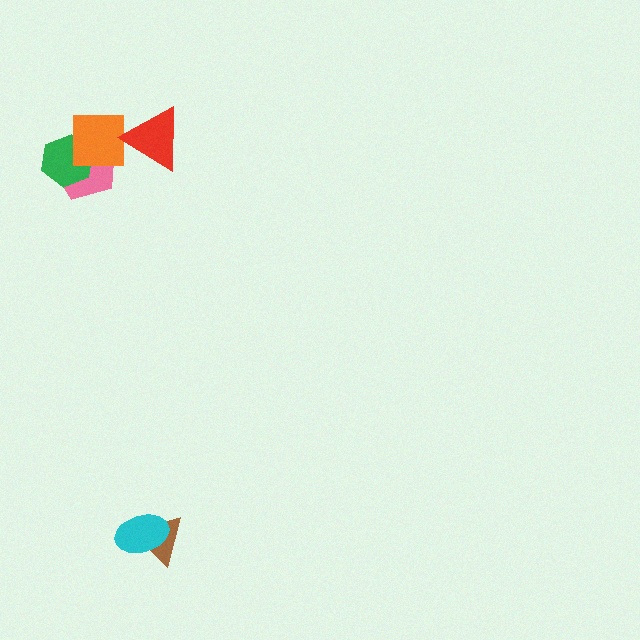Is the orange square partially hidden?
Yes, it is partially covered by another shape.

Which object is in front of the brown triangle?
The cyan ellipse is in front of the brown triangle.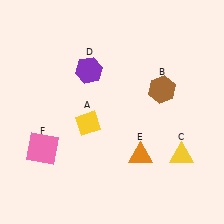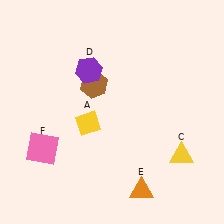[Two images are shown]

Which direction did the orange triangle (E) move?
The orange triangle (E) moved down.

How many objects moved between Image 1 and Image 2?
2 objects moved between the two images.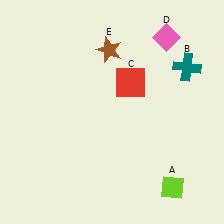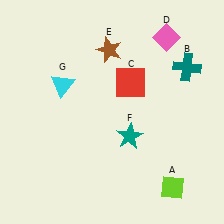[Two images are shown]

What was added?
A teal star (F), a cyan triangle (G) were added in Image 2.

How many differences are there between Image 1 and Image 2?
There are 2 differences between the two images.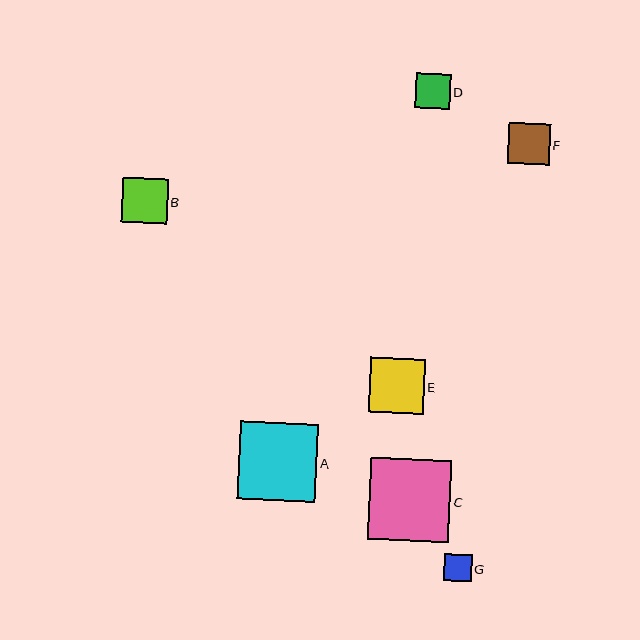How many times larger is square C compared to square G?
Square C is approximately 2.9 times the size of square G.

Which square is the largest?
Square C is the largest with a size of approximately 81 pixels.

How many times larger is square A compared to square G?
Square A is approximately 2.8 times the size of square G.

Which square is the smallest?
Square G is the smallest with a size of approximately 28 pixels.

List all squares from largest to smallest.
From largest to smallest: C, A, E, B, F, D, G.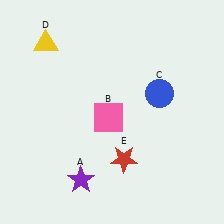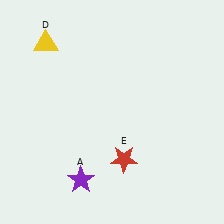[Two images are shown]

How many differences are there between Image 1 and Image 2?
There are 2 differences between the two images.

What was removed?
The pink square (B), the blue circle (C) were removed in Image 2.